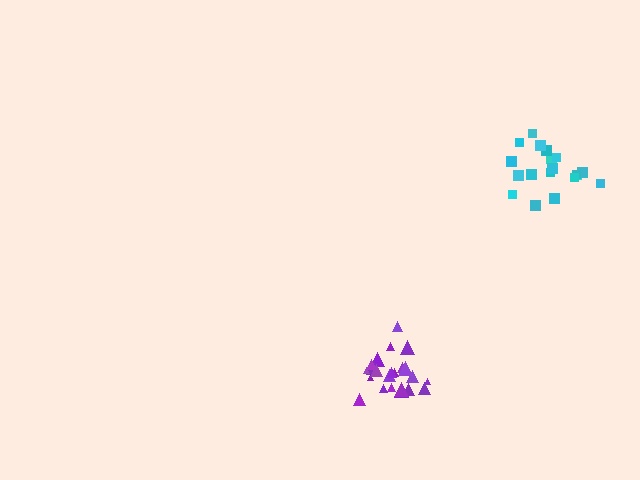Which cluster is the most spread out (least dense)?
Cyan.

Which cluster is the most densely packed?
Purple.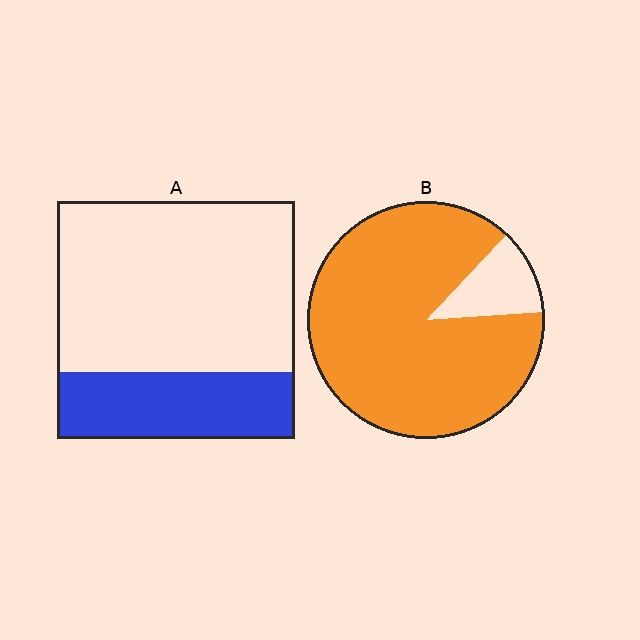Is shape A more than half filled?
No.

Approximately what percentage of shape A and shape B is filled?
A is approximately 30% and B is approximately 90%.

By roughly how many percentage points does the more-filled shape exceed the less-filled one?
By roughly 60 percentage points (B over A).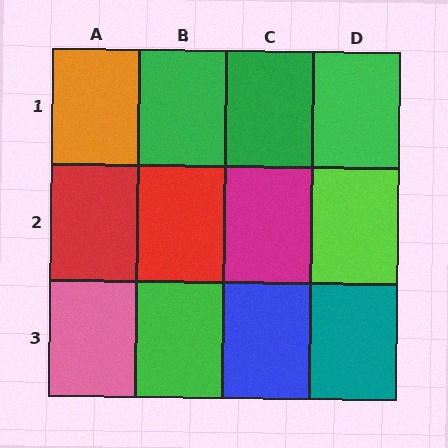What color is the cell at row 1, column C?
Green.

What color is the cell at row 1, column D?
Green.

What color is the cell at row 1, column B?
Green.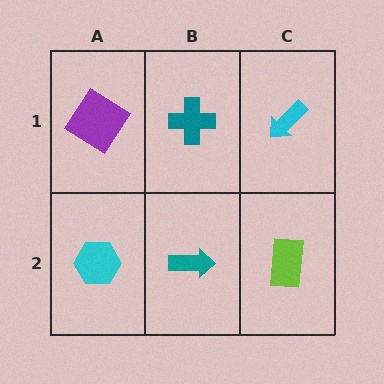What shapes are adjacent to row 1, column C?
A lime rectangle (row 2, column C), a teal cross (row 1, column B).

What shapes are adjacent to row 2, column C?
A cyan arrow (row 1, column C), a teal arrow (row 2, column B).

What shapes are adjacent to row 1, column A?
A cyan hexagon (row 2, column A), a teal cross (row 1, column B).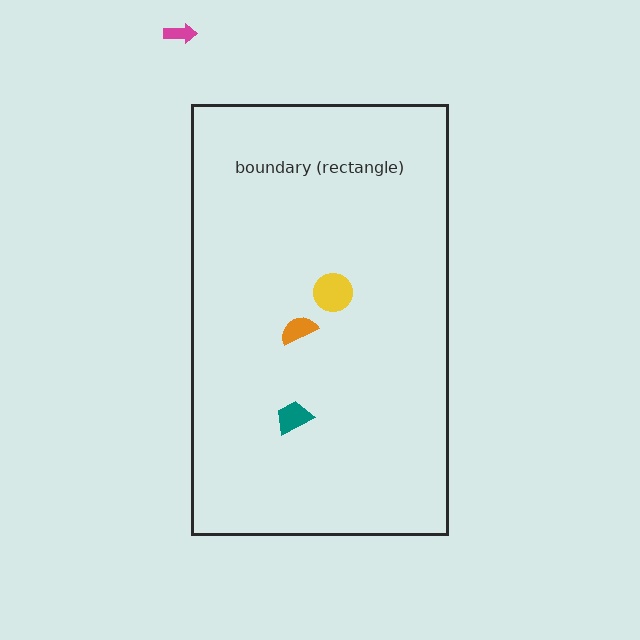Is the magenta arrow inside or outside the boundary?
Outside.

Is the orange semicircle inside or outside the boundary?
Inside.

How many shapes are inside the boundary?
3 inside, 1 outside.